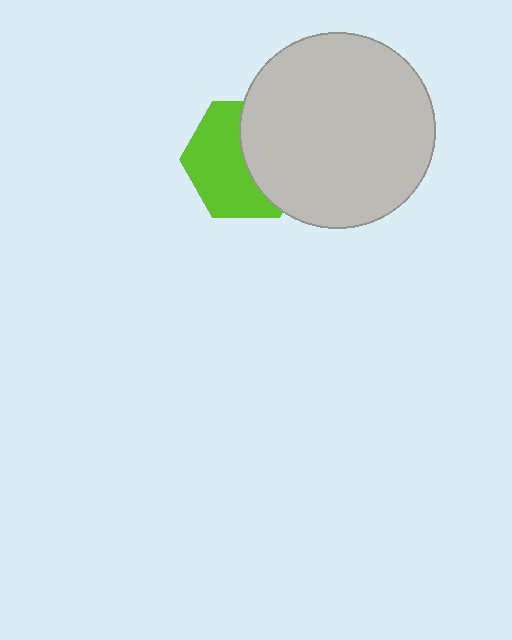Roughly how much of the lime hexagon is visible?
About half of it is visible (roughly 54%).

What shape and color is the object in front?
The object in front is a light gray circle.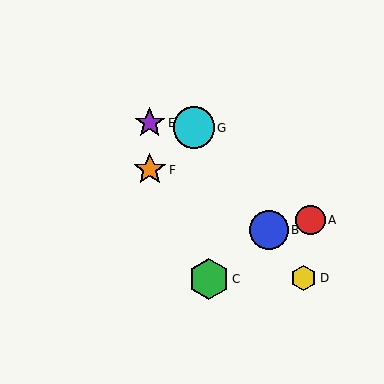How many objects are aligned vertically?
2 objects (E, F) are aligned vertically.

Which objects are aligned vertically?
Objects E, F are aligned vertically.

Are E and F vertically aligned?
Yes, both are at x≈150.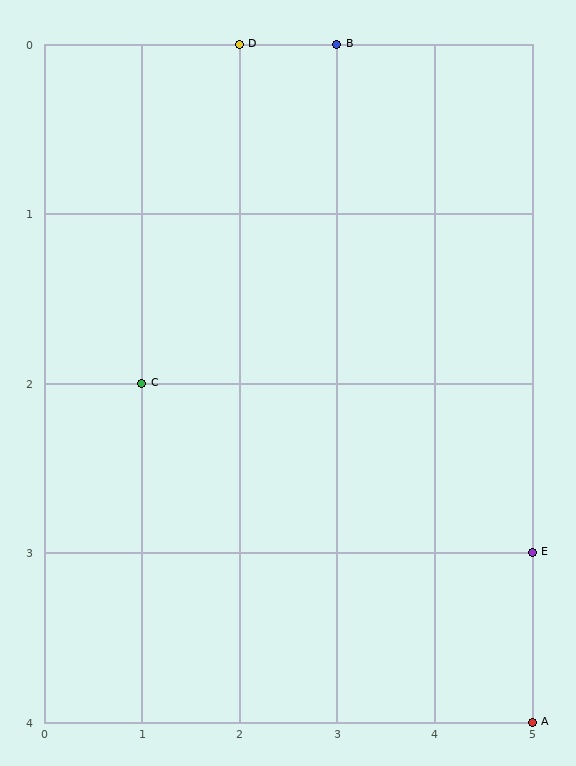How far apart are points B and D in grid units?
Points B and D are 1 column apart.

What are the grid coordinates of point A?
Point A is at grid coordinates (5, 4).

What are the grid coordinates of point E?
Point E is at grid coordinates (5, 3).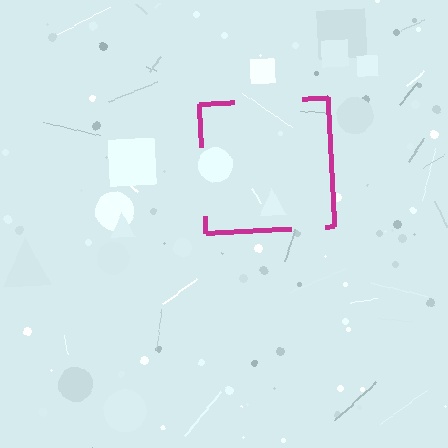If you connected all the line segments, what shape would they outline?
They would outline a square.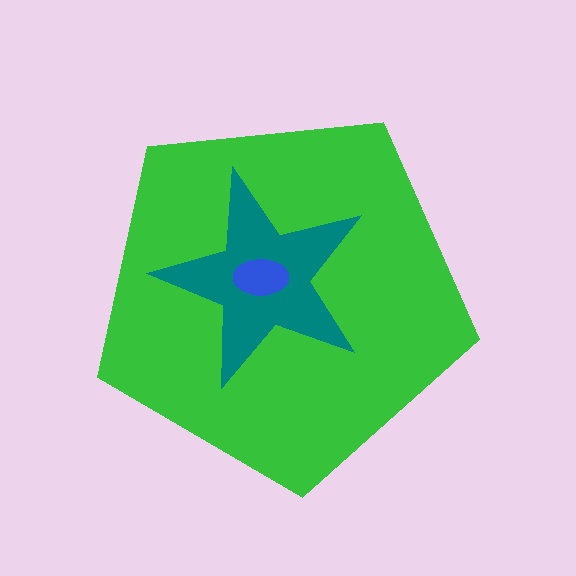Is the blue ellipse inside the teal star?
Yes.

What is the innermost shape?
The blue ellipse.